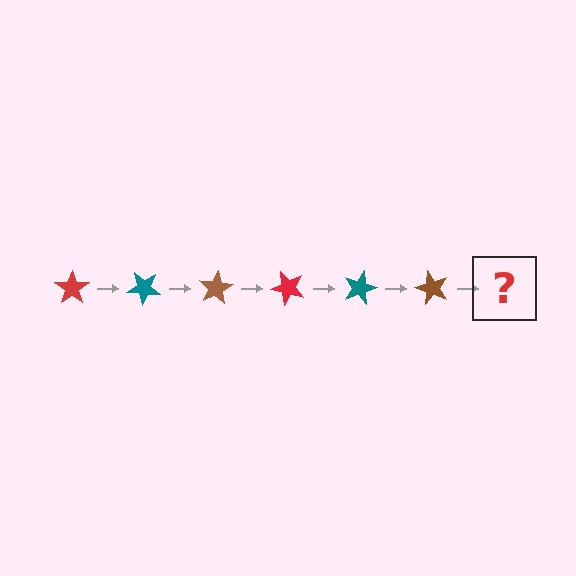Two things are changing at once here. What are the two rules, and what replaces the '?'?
The two rules are that it rotates 40 degrees each step and the color cycles through red, teal, and brown. The '?' should be a red star, rotated 240 degrees from the start.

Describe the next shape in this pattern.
It should be a red star, rotated 240 degrees from the start.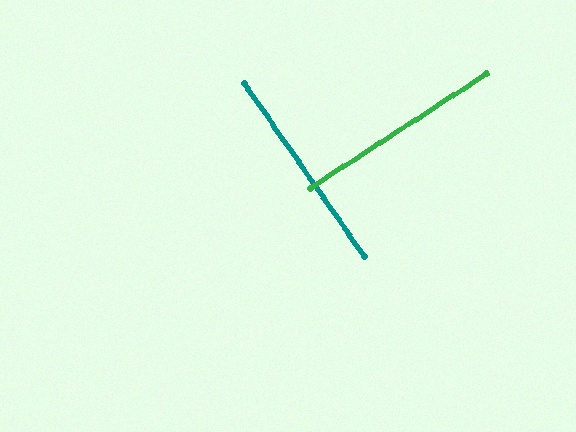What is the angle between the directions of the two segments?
Approximately 88 degrees.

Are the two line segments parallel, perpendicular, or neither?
Perpendicular — they meet at approximately 88°.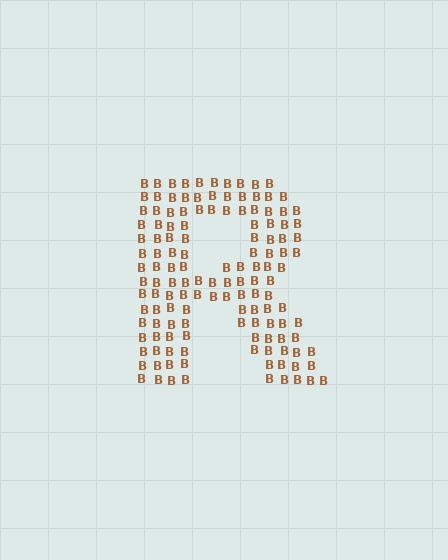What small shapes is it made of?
It is made of small letter B's.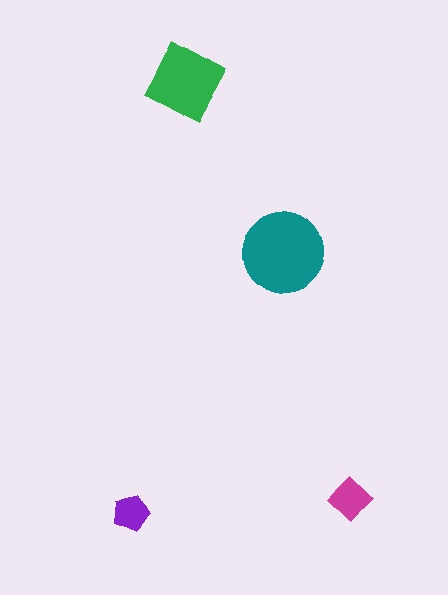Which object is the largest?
The teal circle.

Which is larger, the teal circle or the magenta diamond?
The teal circle.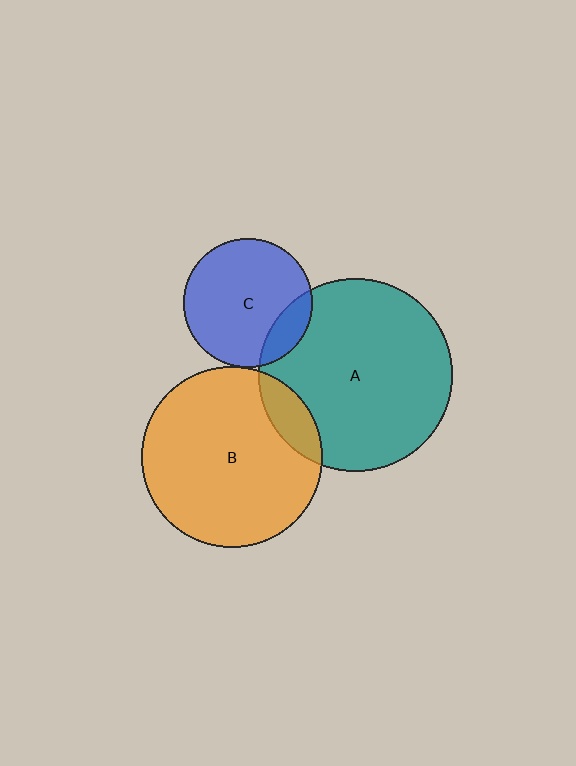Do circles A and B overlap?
Yes.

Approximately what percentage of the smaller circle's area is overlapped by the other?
Approximately 10%.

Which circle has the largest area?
Circle A (teal).